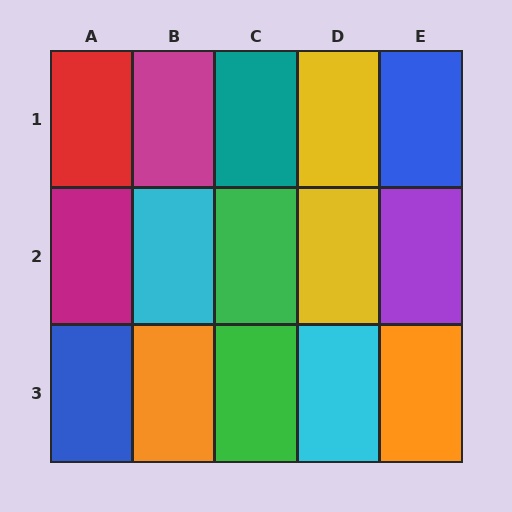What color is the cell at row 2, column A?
Magenta.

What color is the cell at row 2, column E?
Purple.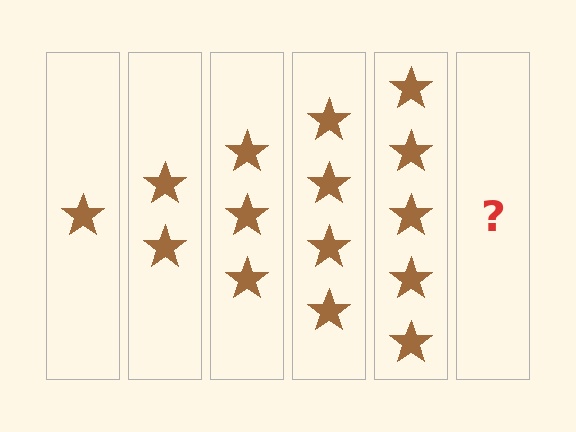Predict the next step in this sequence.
The next step is 6 stars.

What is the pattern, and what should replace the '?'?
The pattern is that each step adds one more star. The '?' should be 6 stars.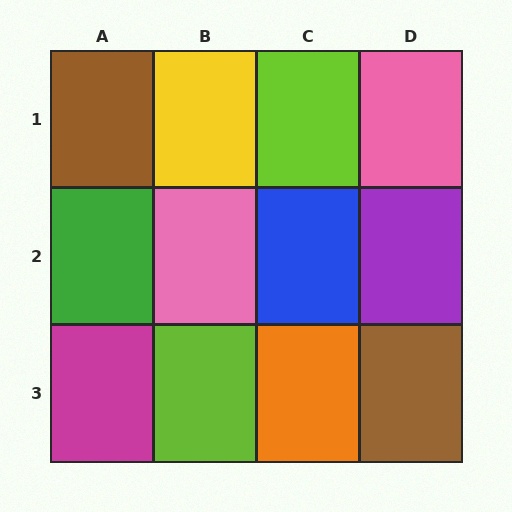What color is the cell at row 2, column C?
Blue.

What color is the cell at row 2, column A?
Green.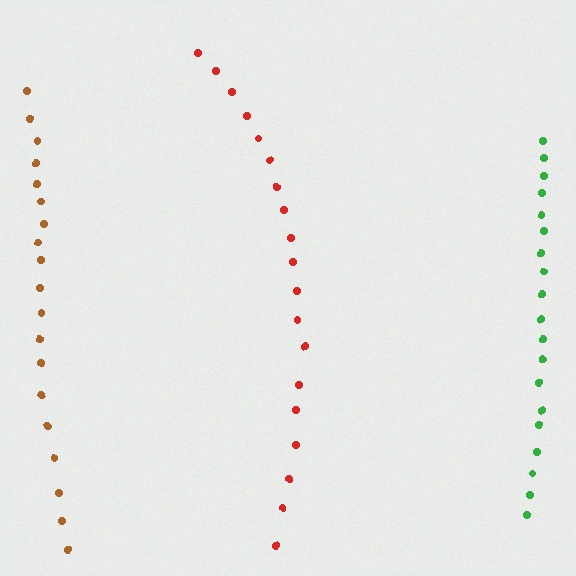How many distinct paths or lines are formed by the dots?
There are 3 distinct paths.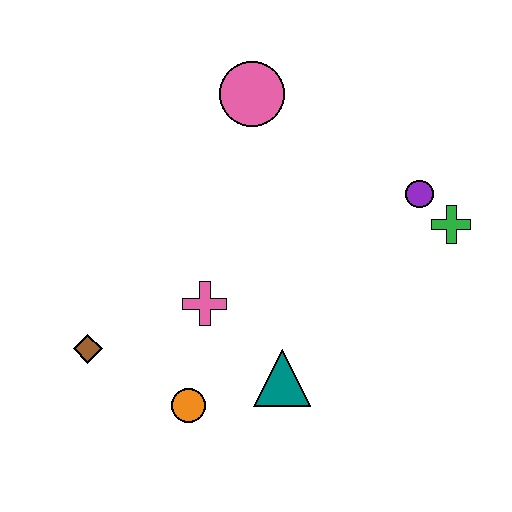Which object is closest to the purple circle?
The green cross is closest to the purple circle.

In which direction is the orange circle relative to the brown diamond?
The orange circle is to the right of the brown diamond.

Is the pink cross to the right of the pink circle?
No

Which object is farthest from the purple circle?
The brown diamond is farthest from the purple circle.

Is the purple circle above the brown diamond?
Yes